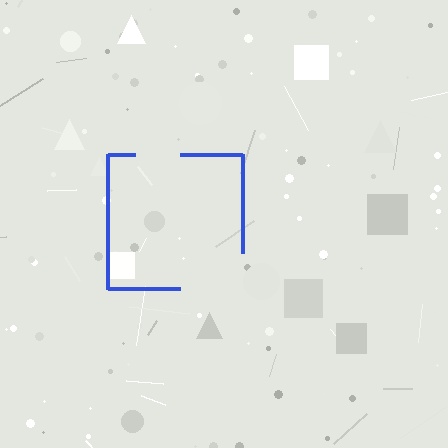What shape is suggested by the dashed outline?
The dashed outline suggests a square.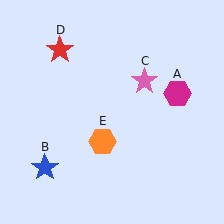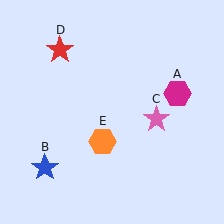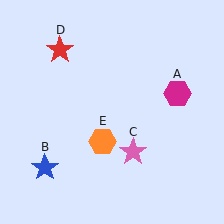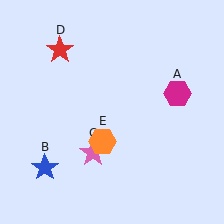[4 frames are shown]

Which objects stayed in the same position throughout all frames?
Magenta hexagon (object A) and blue star (object B) and red star (object D) and orange hexagon (object E) remained stationary.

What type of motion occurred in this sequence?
The pink star (object C) rotated clockwise around the center of the scene.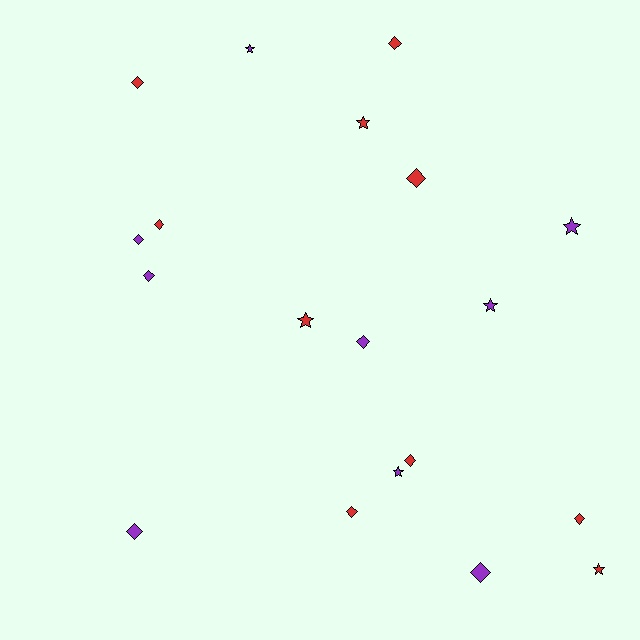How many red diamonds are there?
There are 7 red diamonds.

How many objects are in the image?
There are 19 objects.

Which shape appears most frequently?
Diamond, with 12 objects.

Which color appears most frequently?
Red, with 10 objects.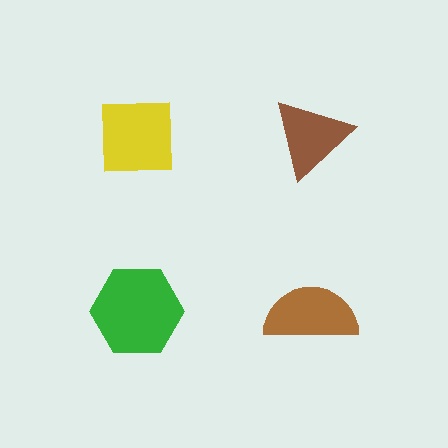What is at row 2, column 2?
A brown semicircle.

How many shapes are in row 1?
2 shapes.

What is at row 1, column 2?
A brown triangle.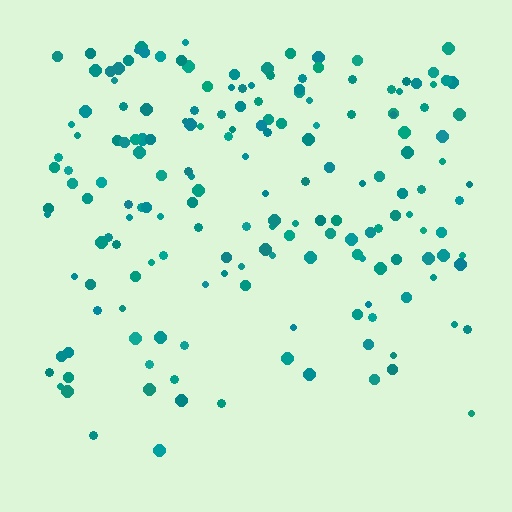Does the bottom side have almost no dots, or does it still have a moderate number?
Still a moderate number, just noticeably fewer than the top.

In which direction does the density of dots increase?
From bottom to top, with the top side densest.